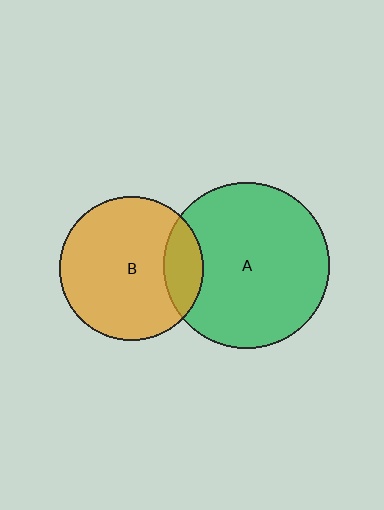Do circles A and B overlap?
Yes.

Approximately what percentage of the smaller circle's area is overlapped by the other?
Approximately 15%.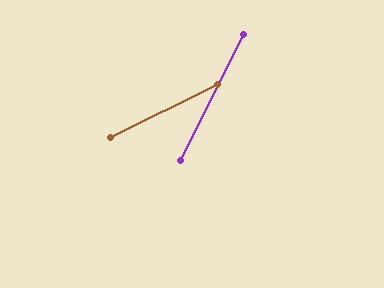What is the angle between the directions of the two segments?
Approximately 37 degrees.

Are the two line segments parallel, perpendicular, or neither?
Neither parallel nor perpendicular — they differ by about 37°.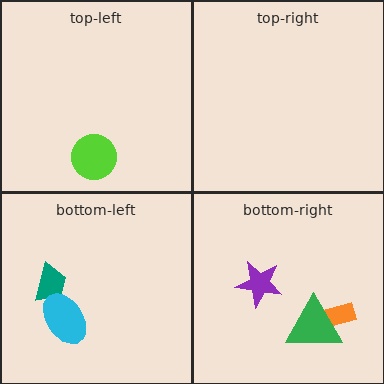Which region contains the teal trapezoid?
The bottom-left region.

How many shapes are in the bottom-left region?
2.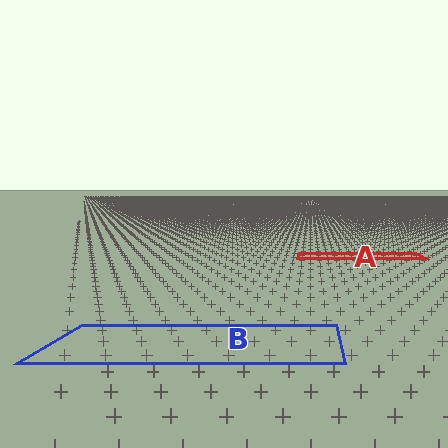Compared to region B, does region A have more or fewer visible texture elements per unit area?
Region A has more texture elements per unit area — they are packed more densely because it is farther away.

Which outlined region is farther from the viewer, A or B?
Region A is farther from the viewer — the texture elements inside it appear smaller and more densely packed.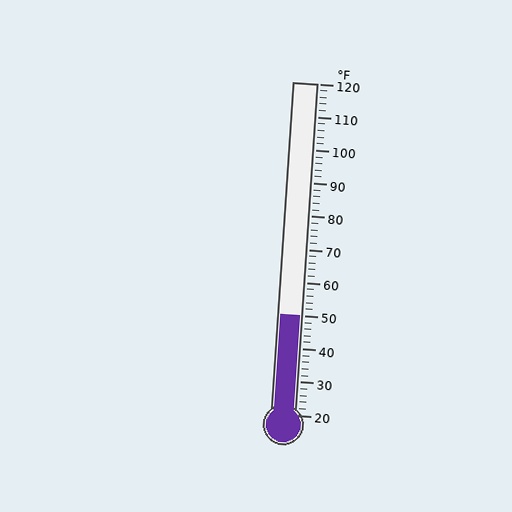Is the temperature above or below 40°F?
The temperature is above 40°F.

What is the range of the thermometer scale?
The thermometer scale ranges from 20°F to 120°F.